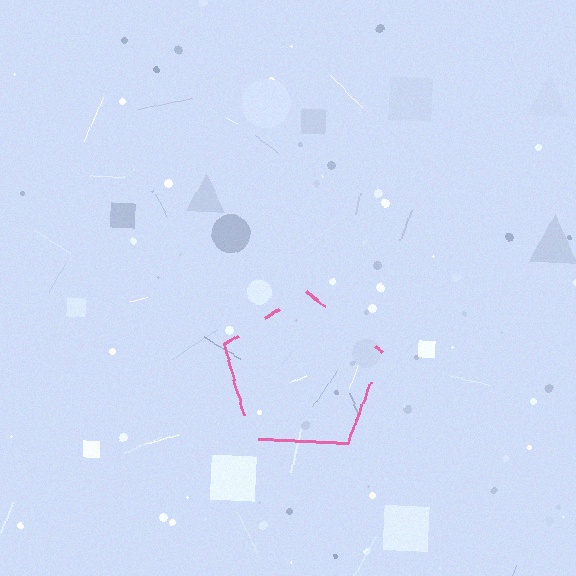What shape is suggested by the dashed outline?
The dashed outline suggests a pentagon.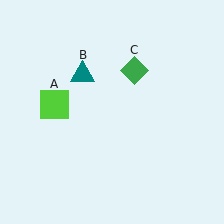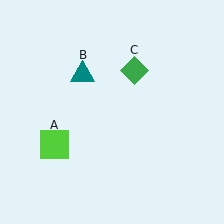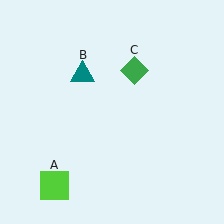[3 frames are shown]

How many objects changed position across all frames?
1 object changed position: lime square (object A).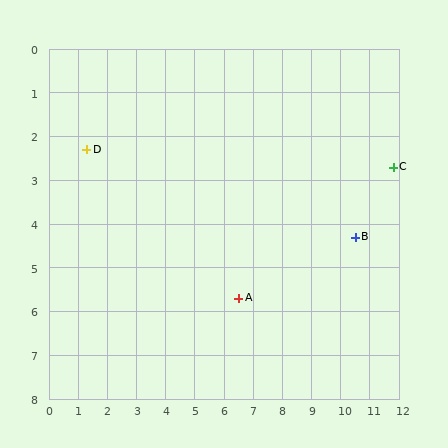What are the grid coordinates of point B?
Point B is at approximately (10.5, 4.3).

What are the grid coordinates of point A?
Point A is at approximately (6.5, 5.7).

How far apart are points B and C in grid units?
Points B and C are about 2.1 grid units apart.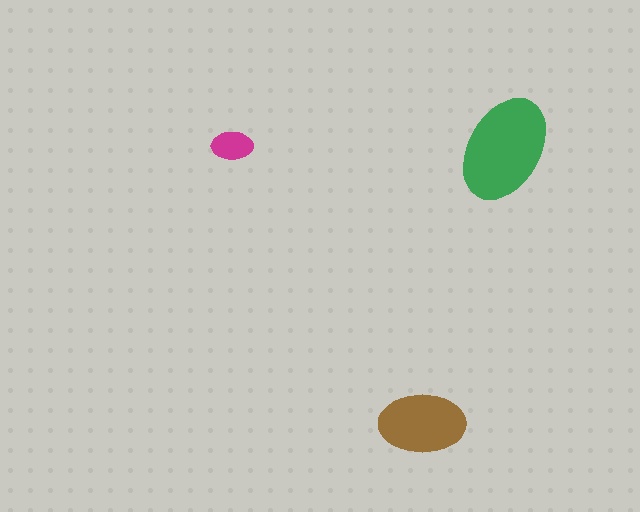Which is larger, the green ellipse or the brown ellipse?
The green one.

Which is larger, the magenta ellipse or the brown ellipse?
The brown one.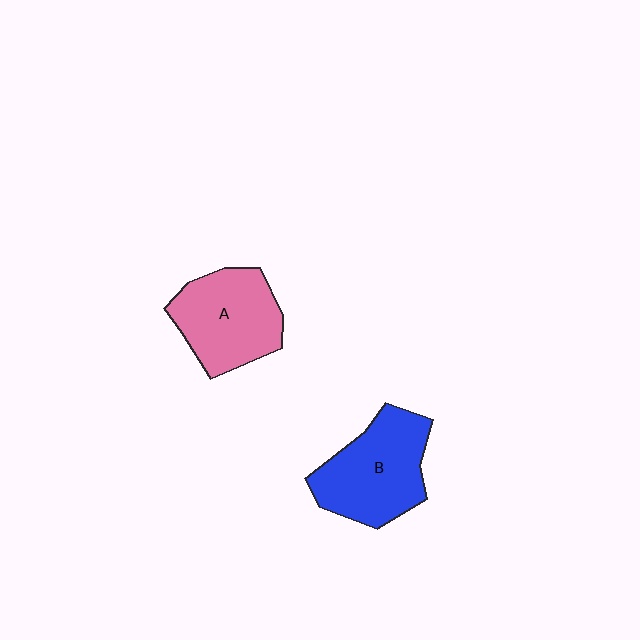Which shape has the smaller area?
Shape A (pink).